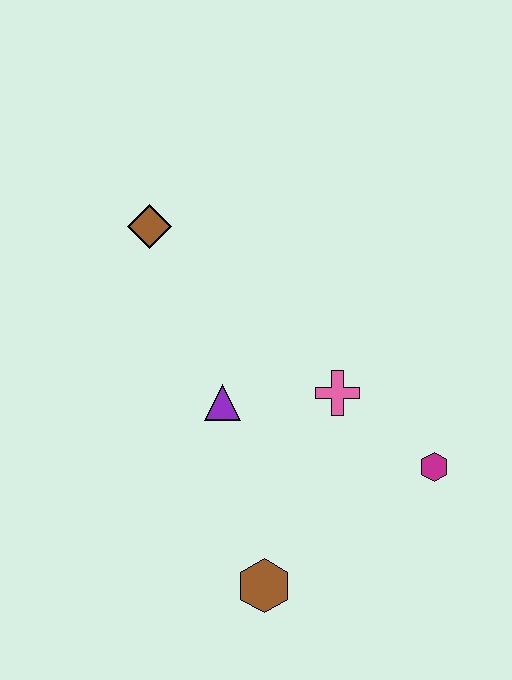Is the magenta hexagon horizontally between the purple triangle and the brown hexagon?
No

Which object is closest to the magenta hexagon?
The pink cross is closest to the magenta hexagon.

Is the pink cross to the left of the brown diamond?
No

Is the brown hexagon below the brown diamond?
Yes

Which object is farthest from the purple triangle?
The magenta hexagon is farthest from the purple triangle.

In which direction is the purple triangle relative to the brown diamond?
The purple triangle is below the brown diamond.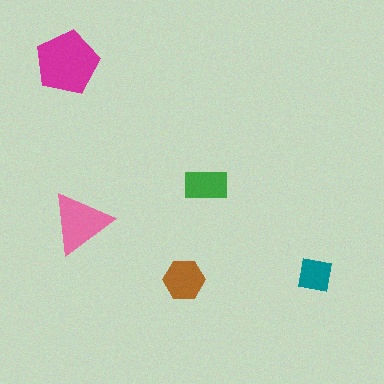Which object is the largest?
The magenta pentagon.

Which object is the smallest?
The teal square.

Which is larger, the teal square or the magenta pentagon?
The magenta pentagon.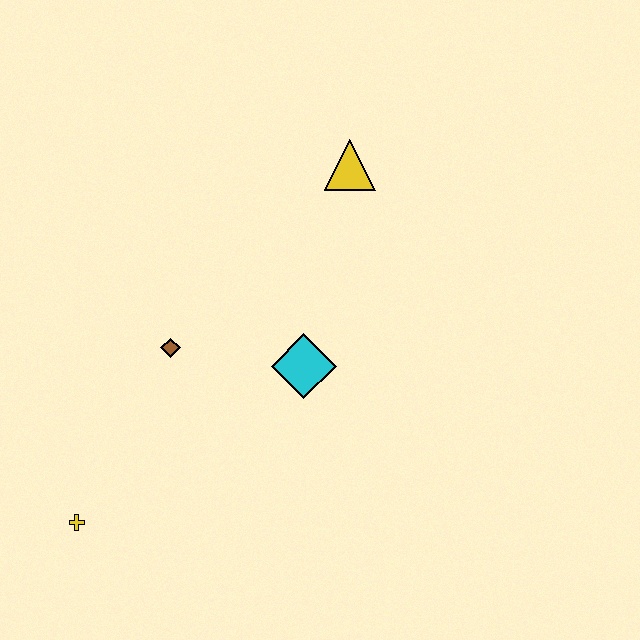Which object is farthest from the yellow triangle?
The yellow cross is farthest from the yellow triangle.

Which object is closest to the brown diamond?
The cyan diamond is closest to the brown diamond.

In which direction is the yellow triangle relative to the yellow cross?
The yellow triangle is above the yellow cross.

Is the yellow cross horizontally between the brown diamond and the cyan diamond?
No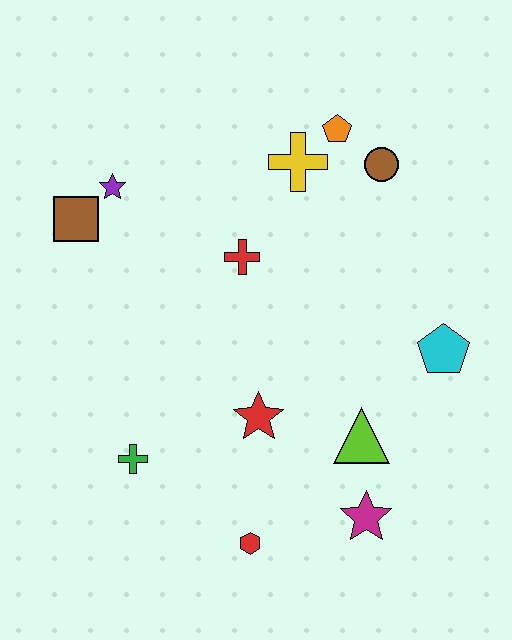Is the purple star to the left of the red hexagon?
Yes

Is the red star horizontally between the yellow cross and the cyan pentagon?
No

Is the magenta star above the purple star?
No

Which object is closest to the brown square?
The purple star is closest to the brown square.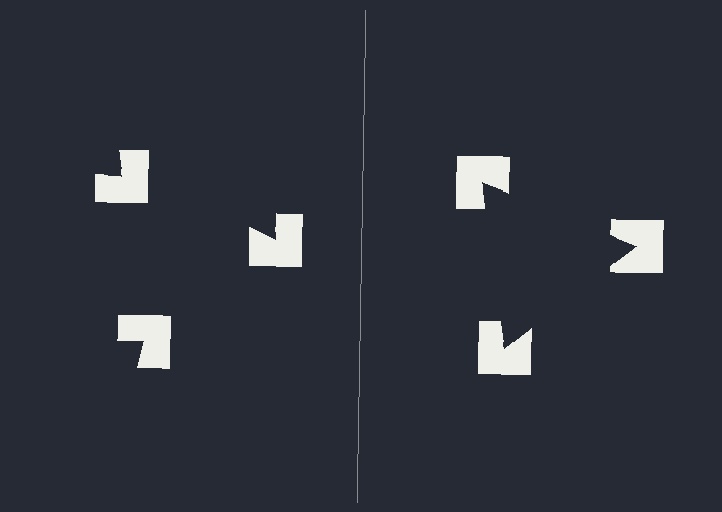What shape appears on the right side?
An illusory triangle.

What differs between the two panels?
The notched squares are positioned identically on both sides; only the wedge orientations differ. On the right they align to a triangle; on the left they are misaligned.